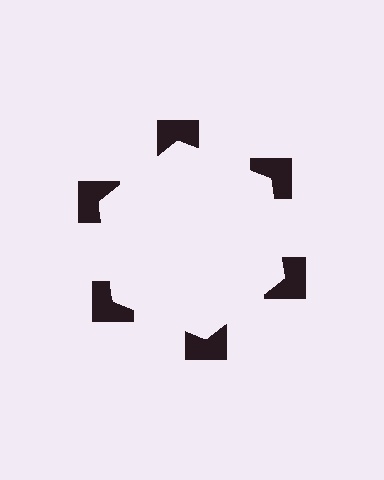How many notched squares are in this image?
There are 6 — one at each vertex of the illusory hexagon.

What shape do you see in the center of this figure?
An illusory hexagon — its edges are inferred from the aligned wedge cuts in the notched squares, not physically drawn.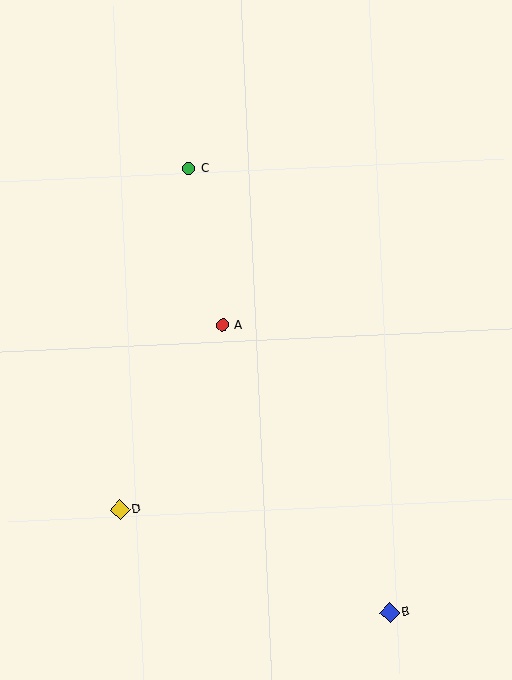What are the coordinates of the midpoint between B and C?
The midpoint between B and C is at (289, 391).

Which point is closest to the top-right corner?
Point C is closest to the top-right corner.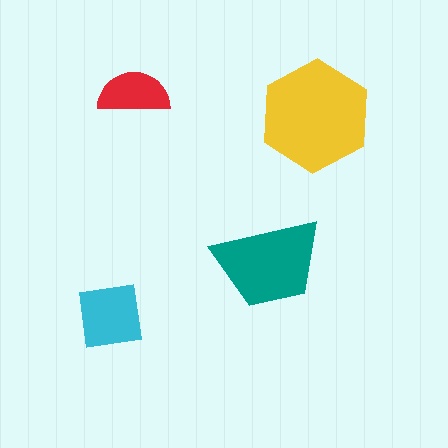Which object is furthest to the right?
The yellow hexagon is rightmost.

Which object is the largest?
The yellow hexagon.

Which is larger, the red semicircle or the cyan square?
The cyan square.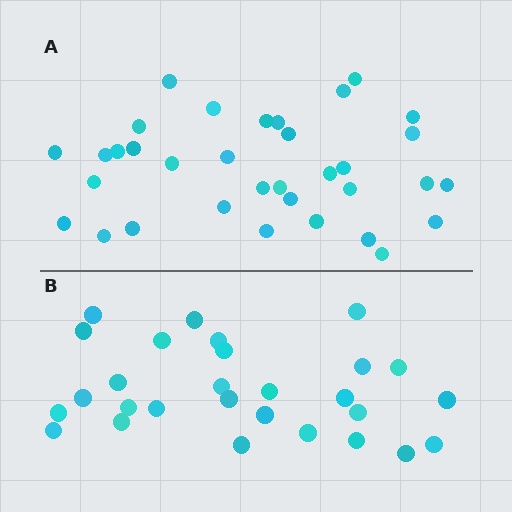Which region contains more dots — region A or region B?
Region A (the top region) has more dots.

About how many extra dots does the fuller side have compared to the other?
Region A has about 6 more dots than region B.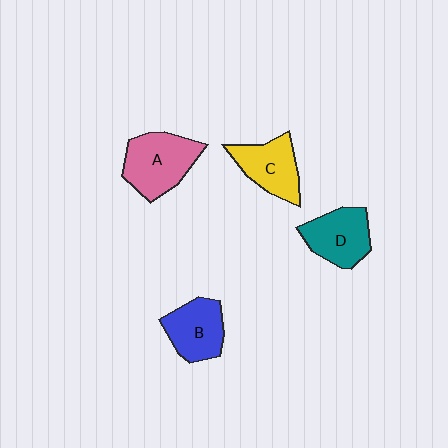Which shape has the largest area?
Shape A (pink).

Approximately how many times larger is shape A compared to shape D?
Approximately 1.2 times.